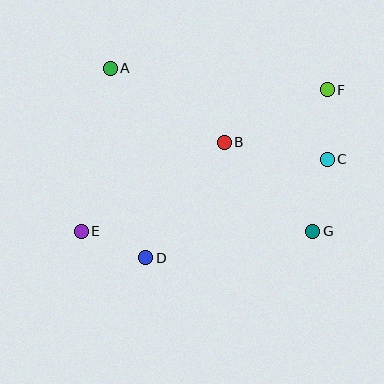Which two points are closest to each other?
Points C and F are closest to each other.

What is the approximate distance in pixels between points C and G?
The distance between C and G is approximately 74 pixels.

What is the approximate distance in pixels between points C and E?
The distance between C and E is approximately 257 pixels.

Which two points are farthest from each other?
Points E and F are farthest from each other.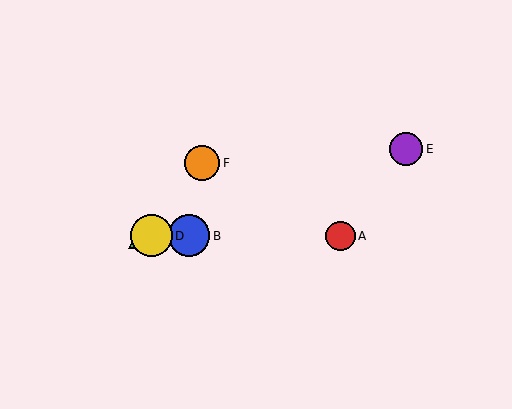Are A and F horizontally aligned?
No, A is at y≈236 and F is at y≈163.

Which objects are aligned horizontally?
Objects A, B, C, D are aligned horizontally.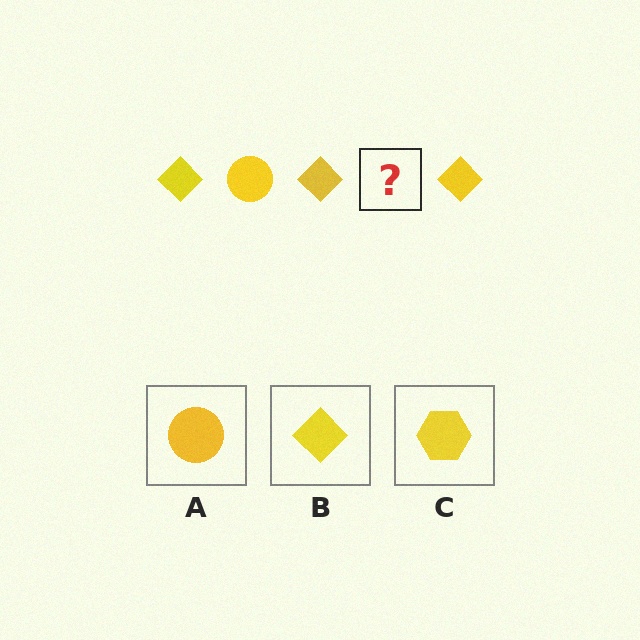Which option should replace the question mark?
Option A.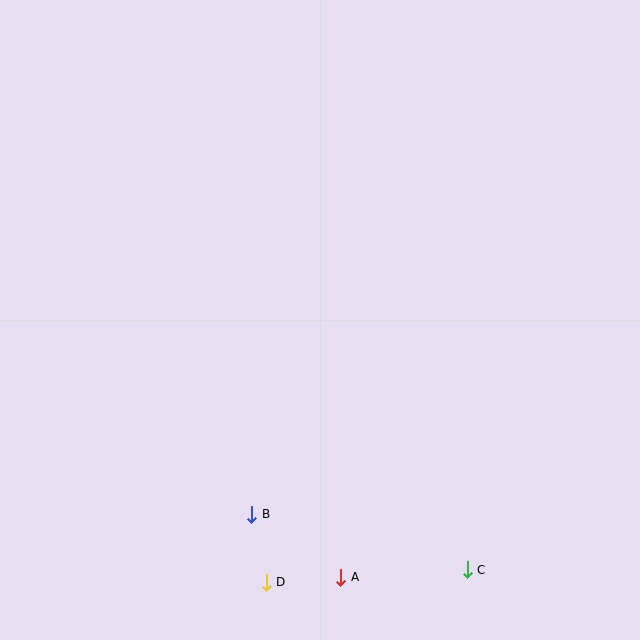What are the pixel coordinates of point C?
Point C is at (467, 570).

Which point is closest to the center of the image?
Point B at (252, 514) is closest to the center.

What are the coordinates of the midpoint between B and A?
The midpoint between B and A is at (296, 546).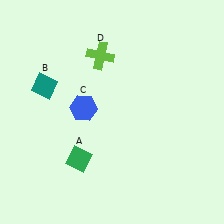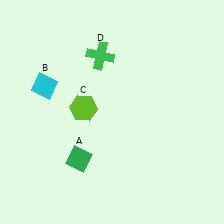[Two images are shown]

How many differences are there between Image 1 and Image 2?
There are 3 differences between the two images.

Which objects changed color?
B changed from teal to cyan. C changed from blue to lime. D changed from lime to green.